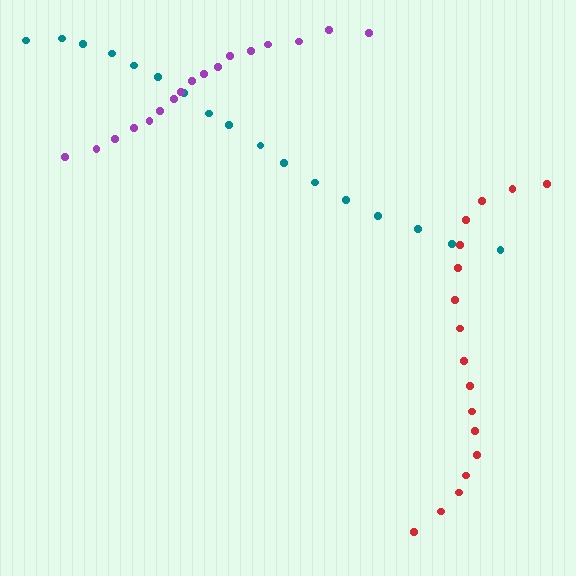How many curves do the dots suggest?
There are 3 distinct paths.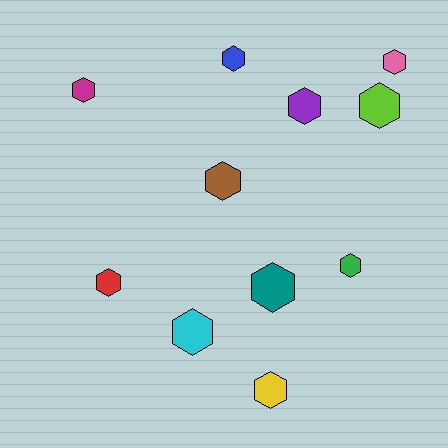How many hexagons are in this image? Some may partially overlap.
There are 11 hexagons.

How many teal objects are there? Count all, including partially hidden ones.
There is 1 teal object.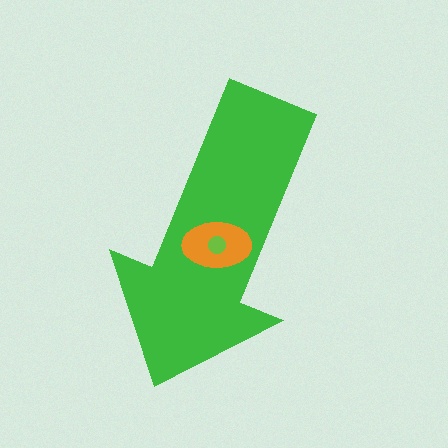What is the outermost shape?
The green arrow.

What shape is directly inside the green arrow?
The orange ellipse.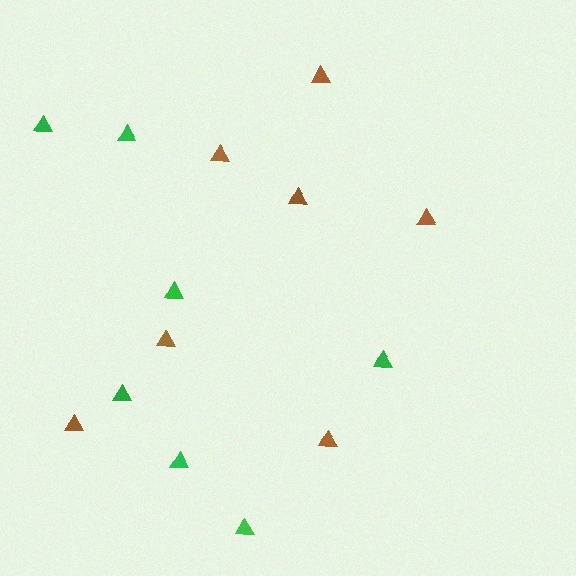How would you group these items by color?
There are 2 groups: one group of green triangles (7) and one group of brown triangles (7).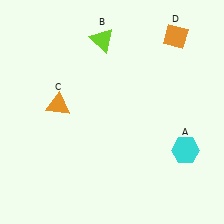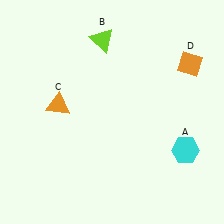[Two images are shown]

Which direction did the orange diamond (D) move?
The orange diamond (D) moved down.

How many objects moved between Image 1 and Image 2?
1 object moved between the two images.